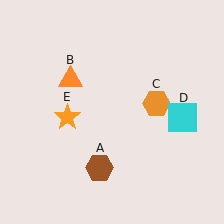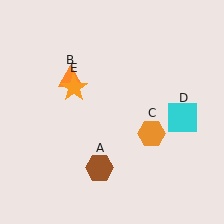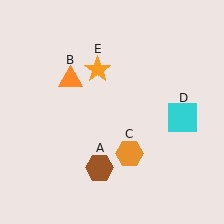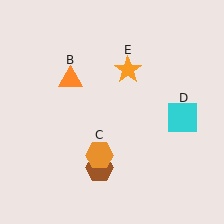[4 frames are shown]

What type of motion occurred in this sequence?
The orange hexagon (object C), orange star (object E) rotated clockwise around the center of the scene.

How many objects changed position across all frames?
2 objects changed position: orange hexagon (object C), orange star (object E).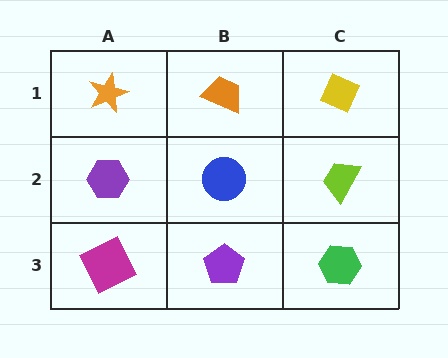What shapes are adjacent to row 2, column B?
An orange trapezoid (row 1, column B), a purple pentagon (row 3, column B), a purple hexagon (row 2, column A), a lime trapezoid (row 2, column C).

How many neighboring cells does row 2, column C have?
3.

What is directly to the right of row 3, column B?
A green hexagon.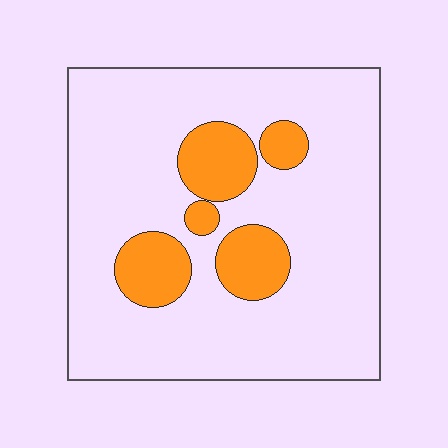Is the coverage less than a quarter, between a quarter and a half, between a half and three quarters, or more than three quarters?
Less than a quarter.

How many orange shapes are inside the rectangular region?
5.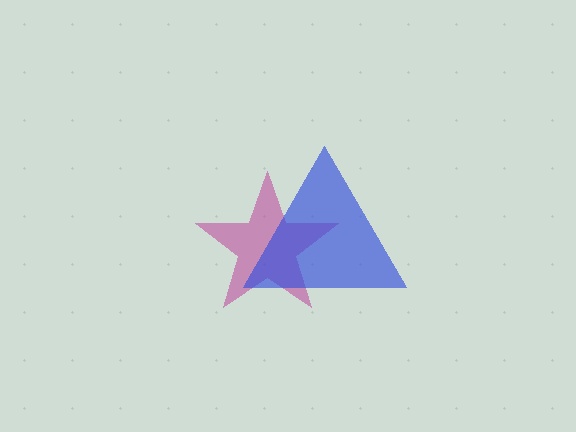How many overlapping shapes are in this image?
There are 2 overlapping shapes in the image.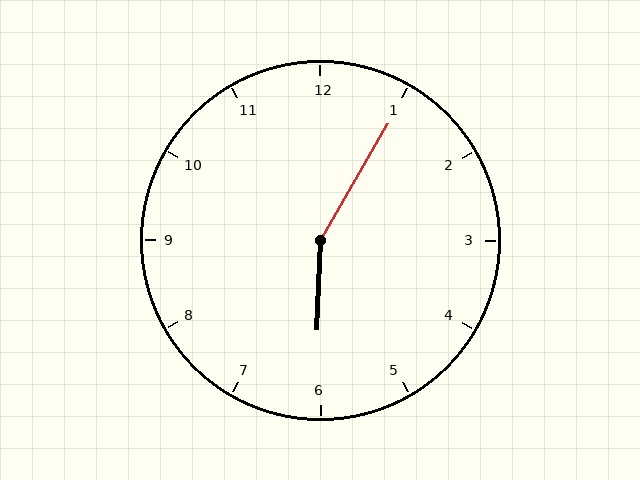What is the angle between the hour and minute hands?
Approximately 152 degrees.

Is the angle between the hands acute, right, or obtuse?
It is obtuse.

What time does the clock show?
6:05.